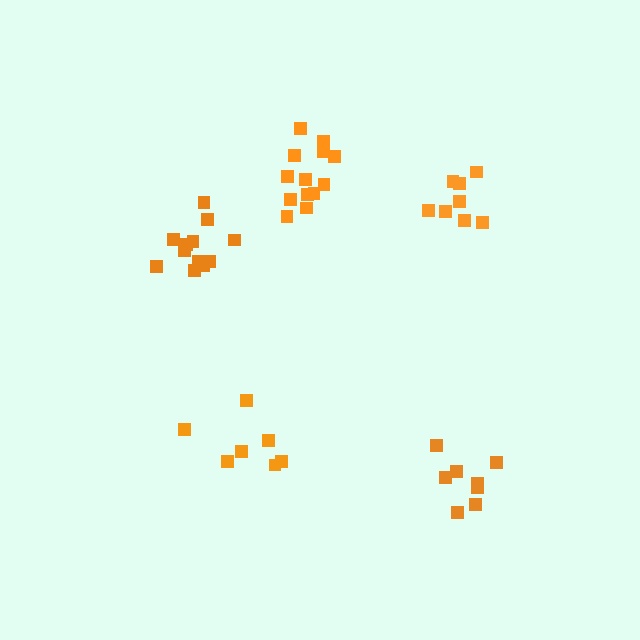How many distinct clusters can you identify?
There are 5 distinct clusters.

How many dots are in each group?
Group 1: 12 dots, Group 2: 8 dots, Group 3: 13 dots, Group 4: 7 dots, Group 5: 8 dots (48 total).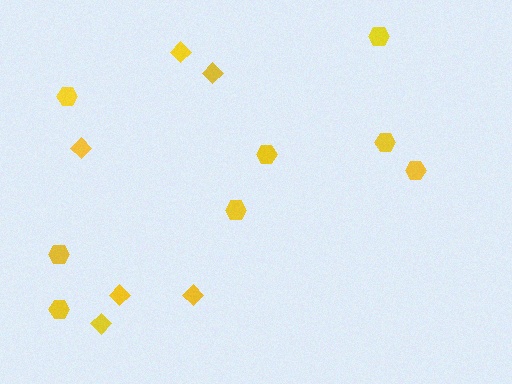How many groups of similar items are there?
There are 2 groups: one group of hexagons (8) and one group of diamonds (6).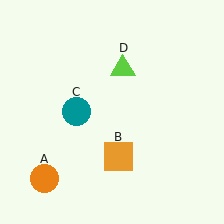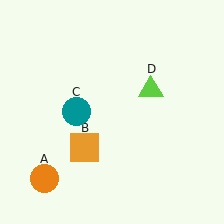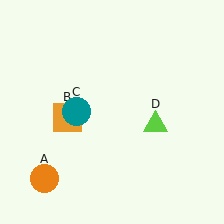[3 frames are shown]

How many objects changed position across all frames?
2 objects changed position: orange square (object B), lime triangle (object D).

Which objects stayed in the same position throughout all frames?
Orange circle (object A) and teal circle (object C) remained stationary.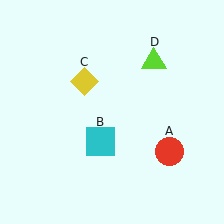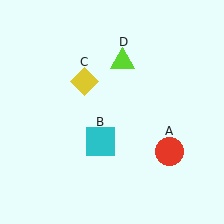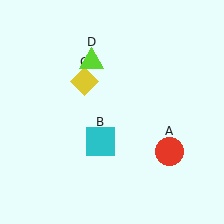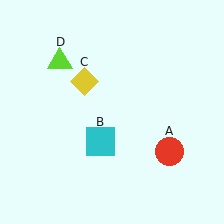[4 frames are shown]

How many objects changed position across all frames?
1 object changed position: lime triangle (object D).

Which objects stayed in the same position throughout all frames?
Red circle (object A) and cyan square (object B) and yellow diamond (object C) remained stationary.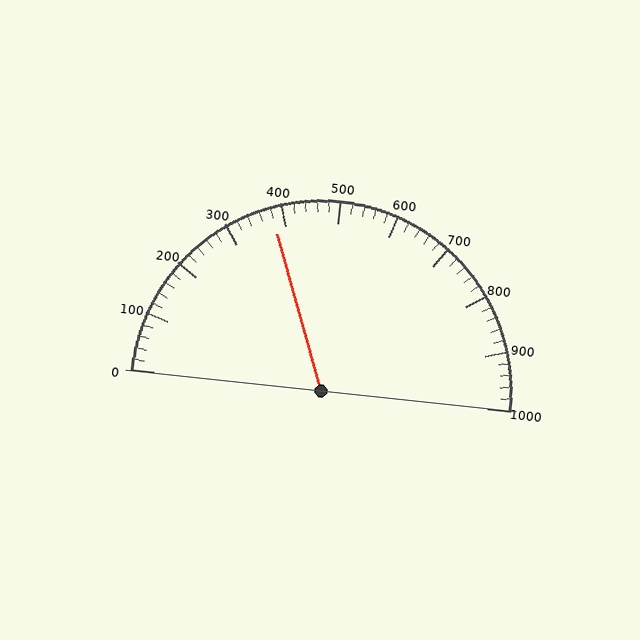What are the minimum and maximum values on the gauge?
The gauge ranges from 0 to 1000.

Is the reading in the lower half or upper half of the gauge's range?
The reading is in the lower half of the range (0 to 1000).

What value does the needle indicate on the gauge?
The needle indicates approximately 380.